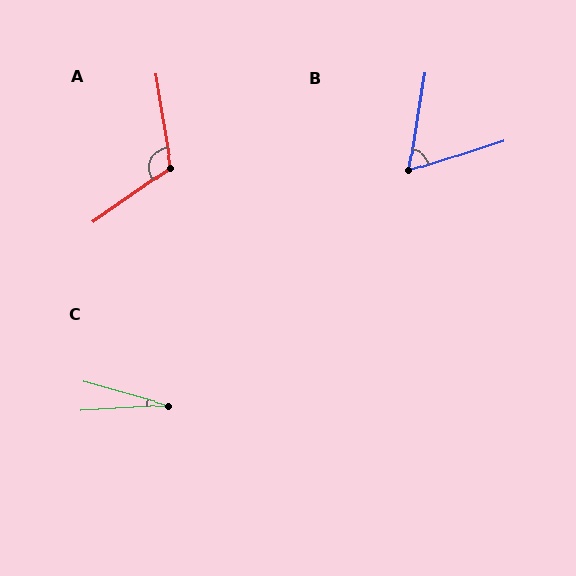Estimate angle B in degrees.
Approximately 63 degrees.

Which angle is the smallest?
C, at approximately 19 degrees.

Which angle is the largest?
A, at approximately 115 degrees.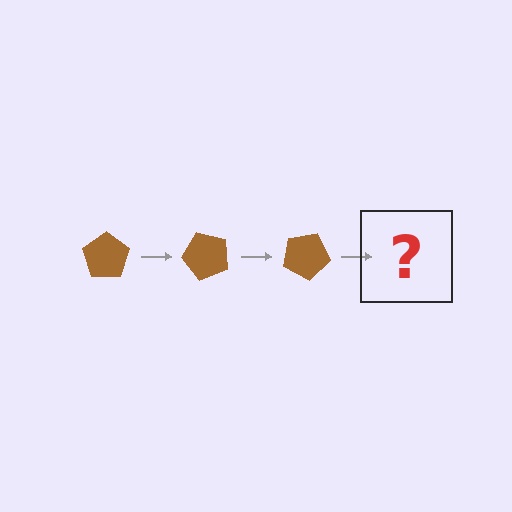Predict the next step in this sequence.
The next step is a brown pentagon rotated 150 degrees.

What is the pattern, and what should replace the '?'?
The pattern is that the pentagon rotates 50 degrees each step. The '?' should be a brown pentagon rotated 150 degrees.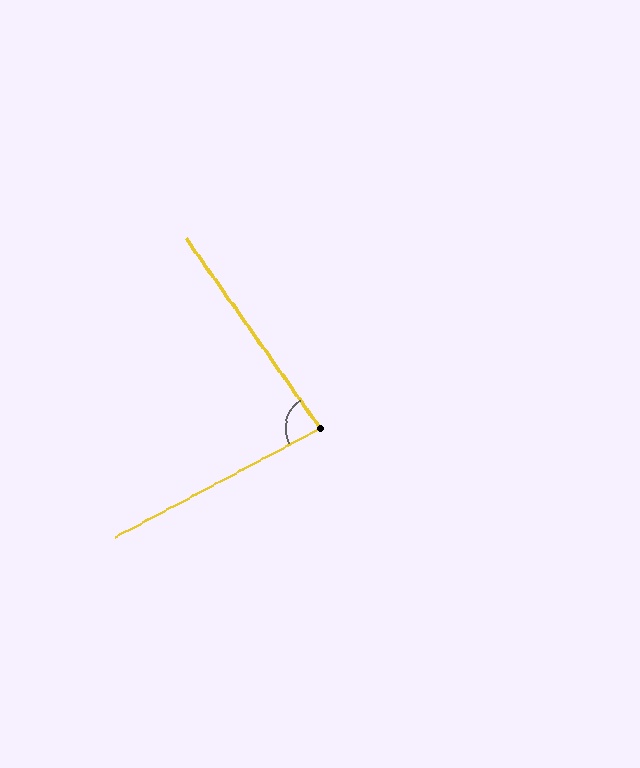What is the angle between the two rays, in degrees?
Approximately 83 degrees.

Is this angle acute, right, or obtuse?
It is acute.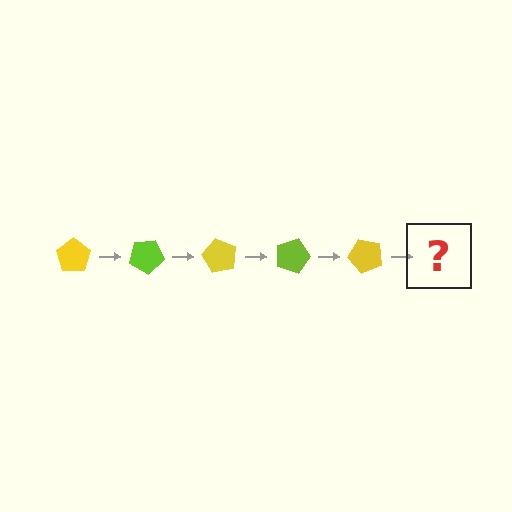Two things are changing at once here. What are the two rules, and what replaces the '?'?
The two rules are that it rotates 30 degrees each step and the color cycles through yellow and lime. The '?' should be a lime pentagon, rotated 150 degrees from the start.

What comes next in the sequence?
The next element should be a lime pentagon, rotated 150 degrees from the start.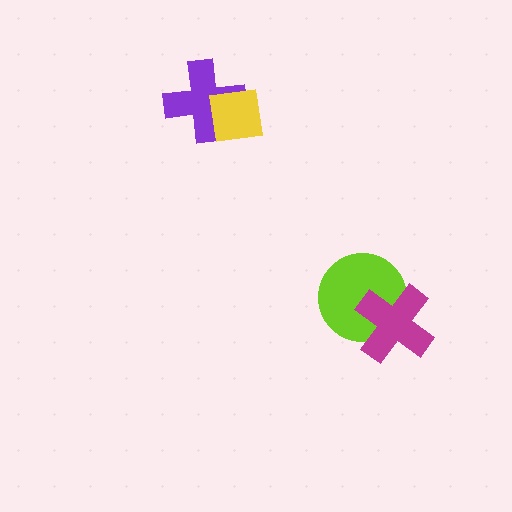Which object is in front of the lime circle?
The magenta cross is in front of the lime circle.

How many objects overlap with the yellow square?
1 object overlaps with the yellow square.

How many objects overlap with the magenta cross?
1 object overlaps with the magenta cross.